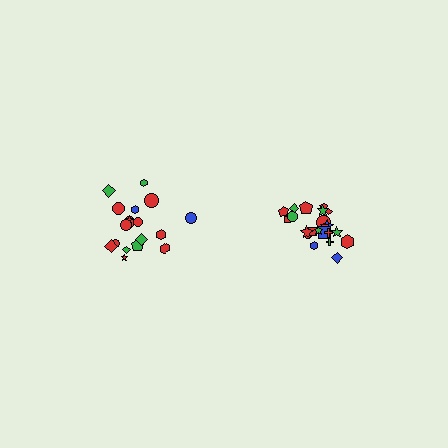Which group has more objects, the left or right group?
The right group.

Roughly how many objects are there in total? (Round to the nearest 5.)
Roughly 40 objects in total.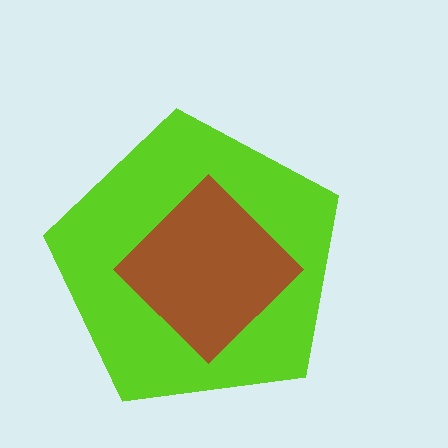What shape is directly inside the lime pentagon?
The brown diamond.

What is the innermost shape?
The brown diamond.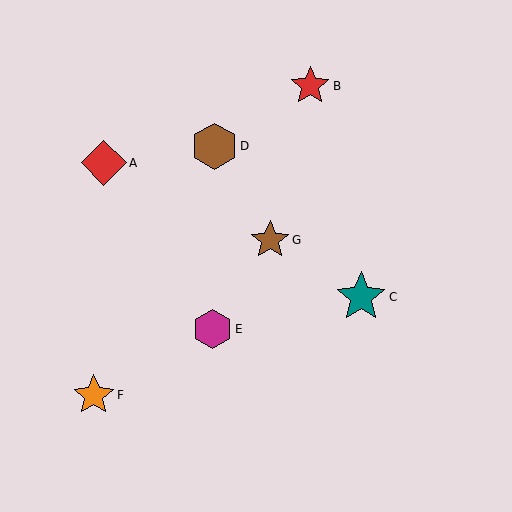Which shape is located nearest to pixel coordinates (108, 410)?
The orange star (labeled F) at (94, 395) is nearest to that location.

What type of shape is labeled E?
Shape E is a magenta hexagon.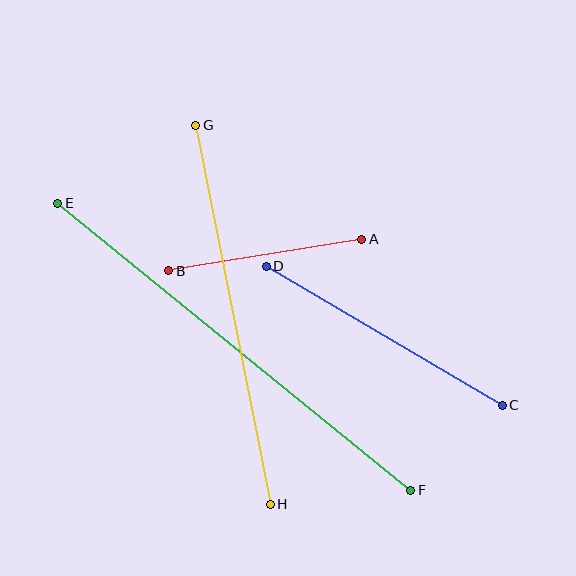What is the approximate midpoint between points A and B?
The midpoint is at approximately (265, 255) pixels.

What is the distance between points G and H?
The distance is approximately 387 pixels.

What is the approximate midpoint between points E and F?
The midpoint is at approximately (234, 347) pixels.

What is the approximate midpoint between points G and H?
The midpoint is at approximately (233, 315) pixels.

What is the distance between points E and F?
The distance is approximately 455 pixels.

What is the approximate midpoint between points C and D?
The midpoint is at approximately (384, 336) pixels.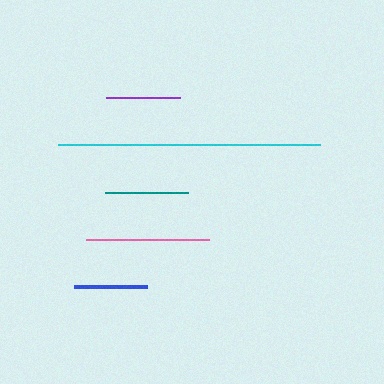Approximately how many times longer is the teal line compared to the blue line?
The teal line is approximately 1.1 times the length of the blue line.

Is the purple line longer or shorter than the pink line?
The pink line is longer than the purple line.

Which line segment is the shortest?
The blue line is the shortest at approximately 73 pixels.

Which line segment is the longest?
The cyan line is the longest at approximately 262 pixels.